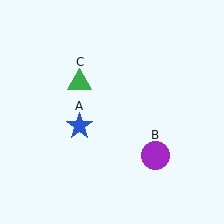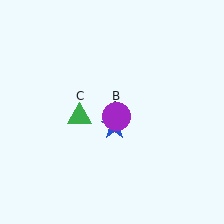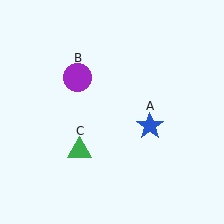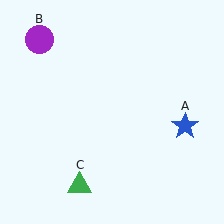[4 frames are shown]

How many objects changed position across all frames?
3 objects changed position: blue star (object A), purple circle (object B), green triangle (object C).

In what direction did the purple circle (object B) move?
The purple circle (object B) moved up and to the left.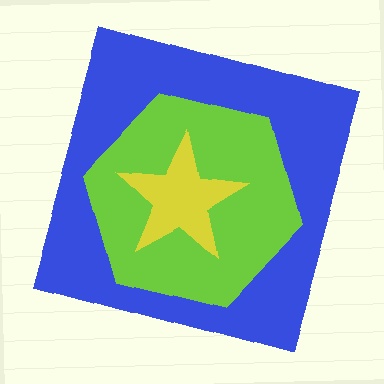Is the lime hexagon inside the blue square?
Yes.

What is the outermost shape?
The blue square.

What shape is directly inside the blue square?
The lime hexagon.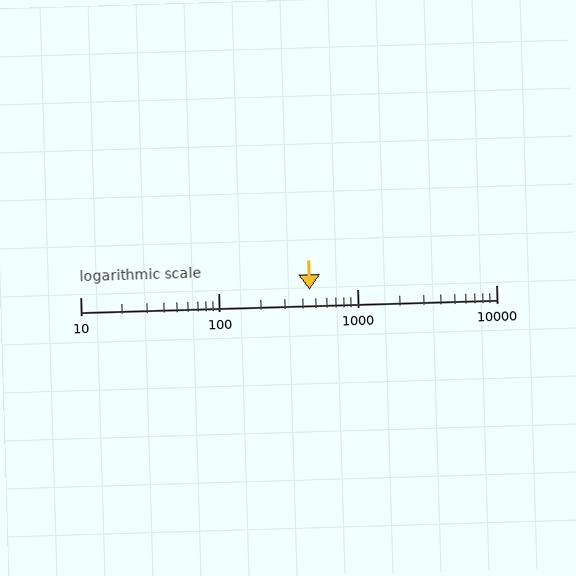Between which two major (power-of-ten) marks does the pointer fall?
The pointer is between 100 and 1000.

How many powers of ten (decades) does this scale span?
The scale spans 3 decades, from 10 to 10000.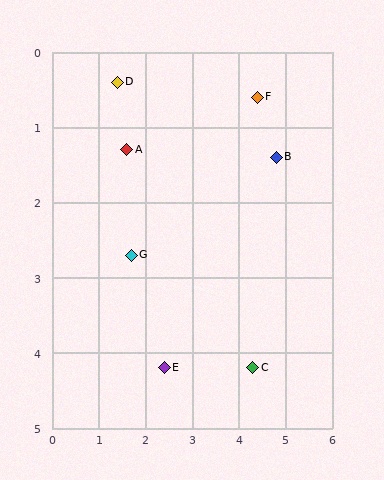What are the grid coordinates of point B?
Point B is at approximately (4.8, 1.4).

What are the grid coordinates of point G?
Point G is at approximately (1.7, 2.7).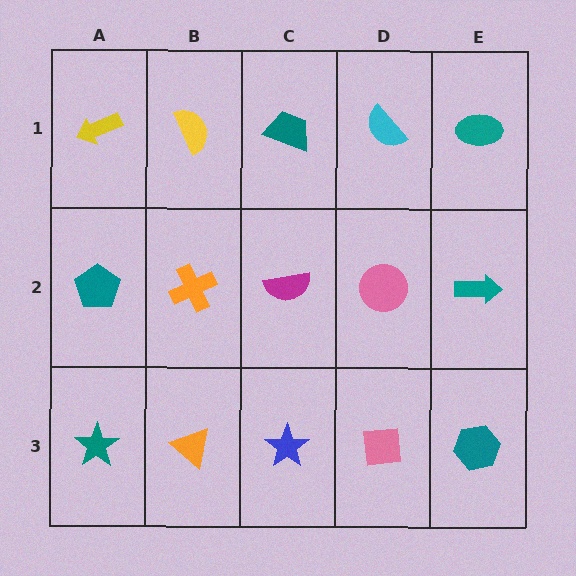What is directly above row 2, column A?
A yellow arrow.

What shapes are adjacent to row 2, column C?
A teal trapezoid (row 1, column C), a blue star (row 3, column C), an orange cross (row 2, column B), a pink circle (row 2, column D).